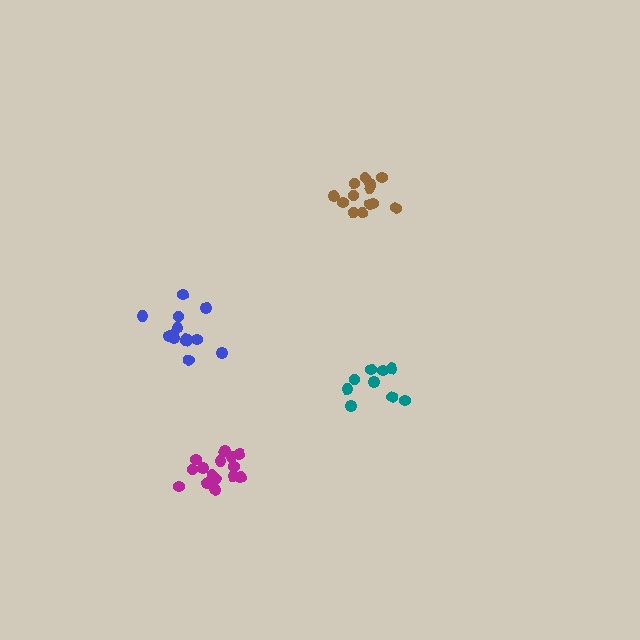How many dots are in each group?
Group 1: 9 dots, Group 2: 14 dots, Group 3: 15 dots, Group 4: 13 dots (51 total).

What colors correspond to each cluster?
The clusters are colored: teal, blue, magenta, brown.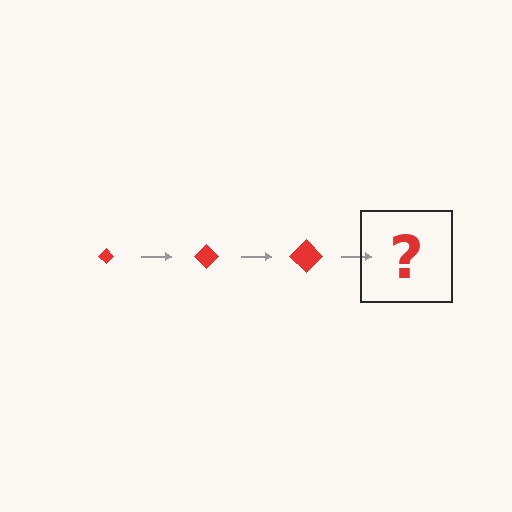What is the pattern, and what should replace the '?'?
The pattern is that the diamond gets progressively larger each step. The '?' should be a red diamond, larger than the previous one.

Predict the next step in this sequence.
The next step is a red diamond, larger than the previous one.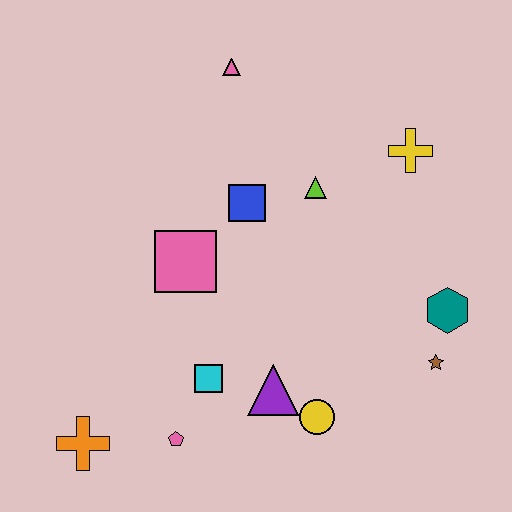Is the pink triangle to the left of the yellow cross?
Yes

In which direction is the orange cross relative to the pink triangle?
The orange cross is below the pink triangle.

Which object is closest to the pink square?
The blue square is closest to the pink square.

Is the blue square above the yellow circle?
Yes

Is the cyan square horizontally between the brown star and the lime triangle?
No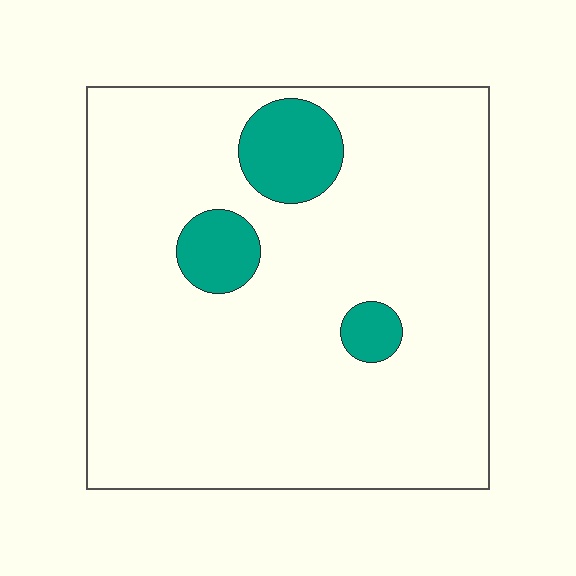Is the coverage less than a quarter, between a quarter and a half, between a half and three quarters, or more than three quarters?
Less than a quarter.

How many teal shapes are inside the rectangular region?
3.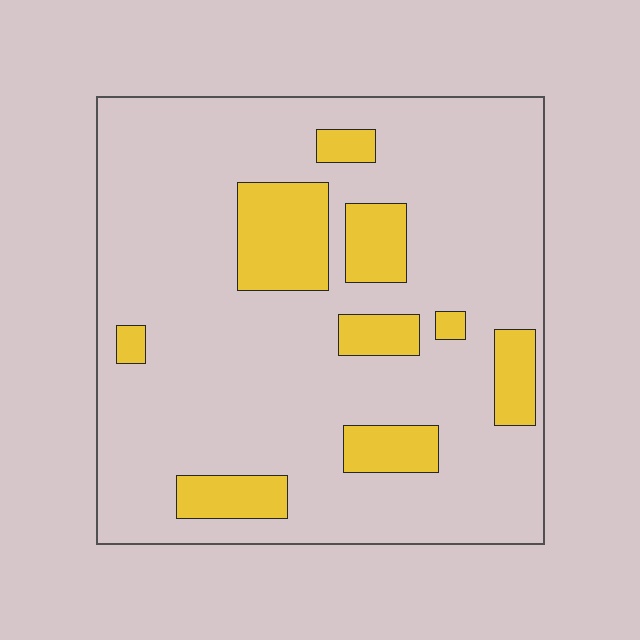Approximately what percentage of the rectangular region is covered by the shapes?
Approximately 20%.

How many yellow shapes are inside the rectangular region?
9.